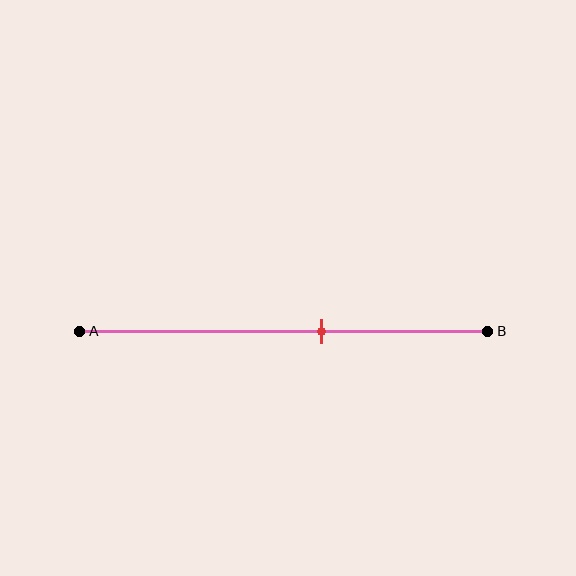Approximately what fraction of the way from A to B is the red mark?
The red mark is approximately 60% of the way from A to B.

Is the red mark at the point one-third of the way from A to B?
No, the mark is at about 60% from A, not at the 33% one-third point.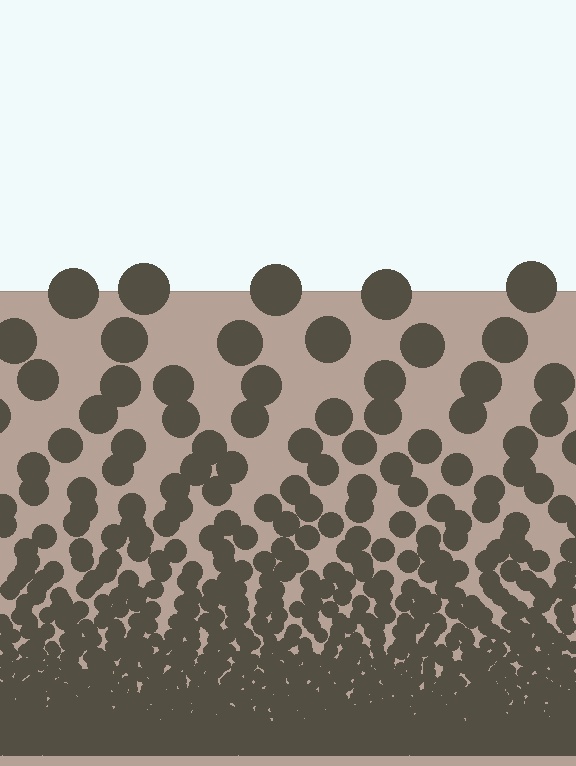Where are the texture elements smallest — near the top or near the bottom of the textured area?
Near the bottom.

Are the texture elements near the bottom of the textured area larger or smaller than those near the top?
Smaller. The gradient is inverted — elements near the bottom are smaller and denser.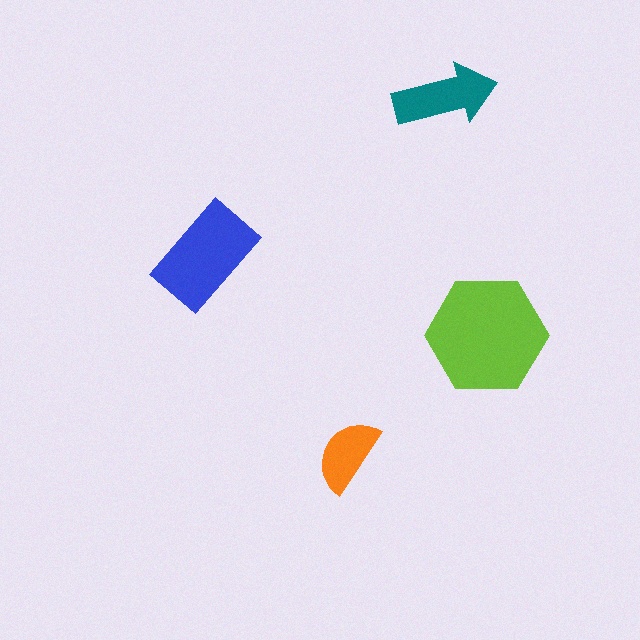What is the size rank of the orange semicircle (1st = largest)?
4th.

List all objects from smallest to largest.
The orange semicircle, the teal arrow, the blue rectangle, the lime hexagon.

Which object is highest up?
The teal arrow is topmost.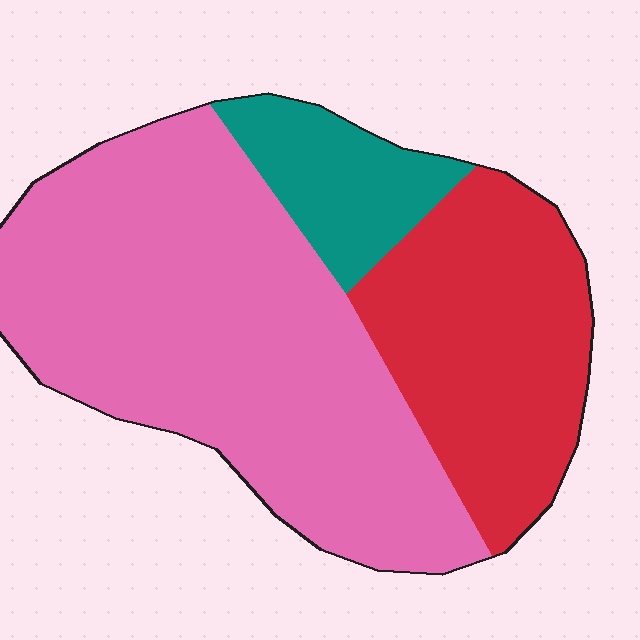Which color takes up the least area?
Teal, at roughly 10%.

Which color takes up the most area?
Pink, at roughly 60%.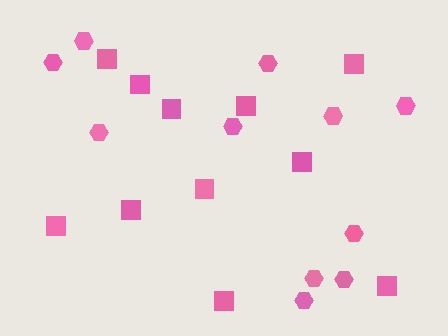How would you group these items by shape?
There are 2 groups: one group of squares (11) and one group of hexagons (11).